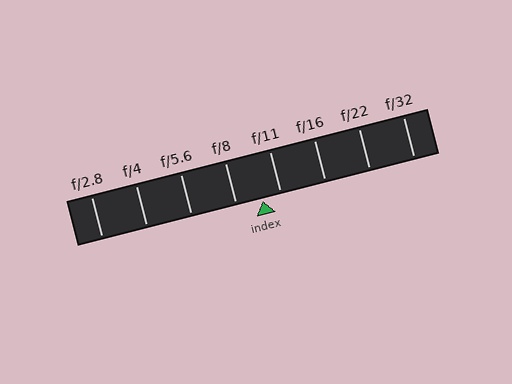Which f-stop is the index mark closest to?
The index mark is closest to f/11.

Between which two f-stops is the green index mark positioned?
The index mark is between f/8 and f/11.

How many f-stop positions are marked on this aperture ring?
There are 8 f-stop positions marked.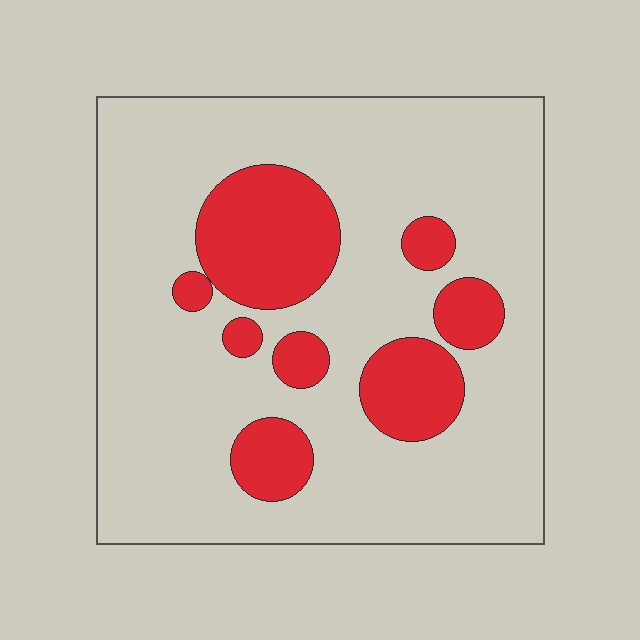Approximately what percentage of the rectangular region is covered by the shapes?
Approximately 20%.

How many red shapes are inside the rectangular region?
8.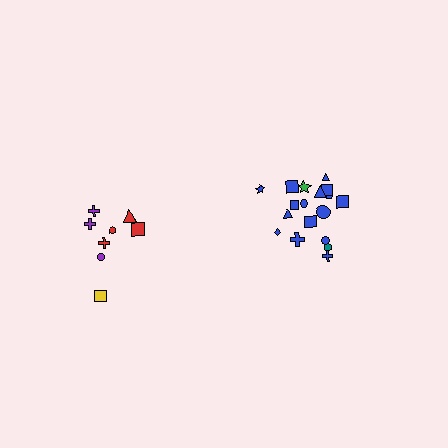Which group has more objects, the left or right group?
The right group.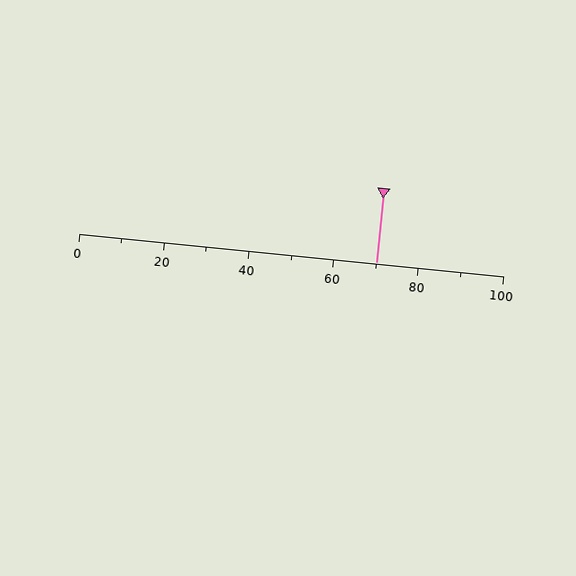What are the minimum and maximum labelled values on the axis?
The axis runs from 0 to 100.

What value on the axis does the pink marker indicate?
The marker indicates approximately 70.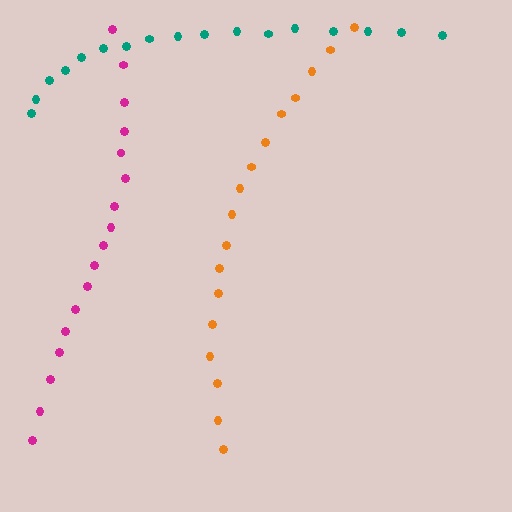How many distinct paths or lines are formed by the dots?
There are 3 distinct paths.